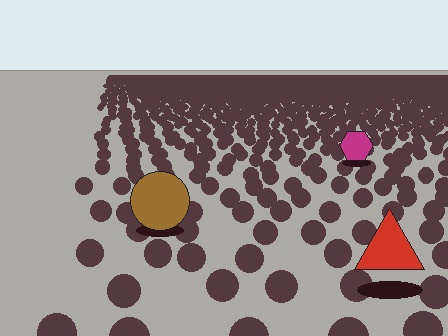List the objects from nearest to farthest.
From nearest to farthest: the red triangle, the brown circle, the magenta hexagon.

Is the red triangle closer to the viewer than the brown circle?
Yes. The red triangle is closer — you can tell from the texture gradient: the ground texture is coarser near it.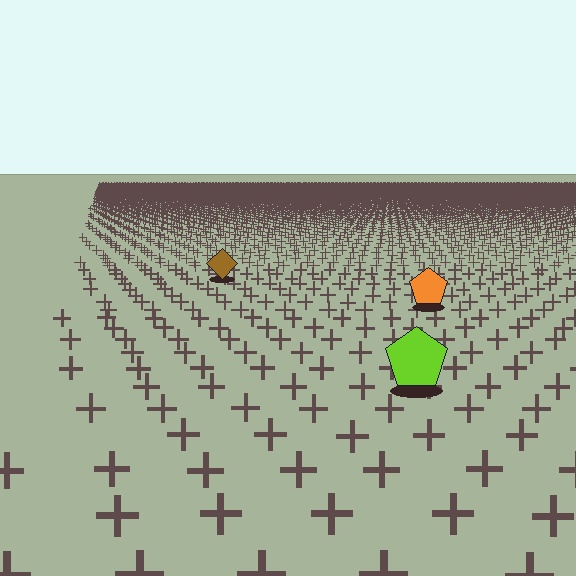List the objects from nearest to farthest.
From nearest to farthest: the lime pentagon, the orange pentagon, the brown diamond.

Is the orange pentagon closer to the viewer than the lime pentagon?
No. The lime pentagon is closer — you can tell from the texture gradient: the ground texture is coarser near it.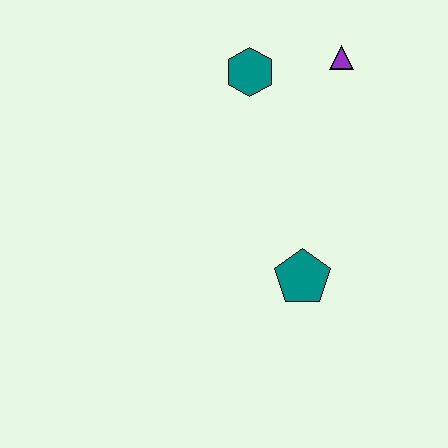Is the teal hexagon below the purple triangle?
Yes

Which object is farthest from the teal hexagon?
The teal pentagon is farthest from the teal hexagon.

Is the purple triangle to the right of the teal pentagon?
Yes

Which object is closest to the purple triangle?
The teal hexagon is closest to the purple triangle.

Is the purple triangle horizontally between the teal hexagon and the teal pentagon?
No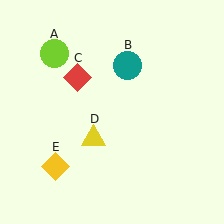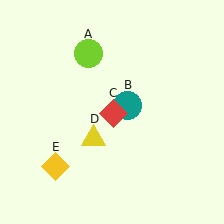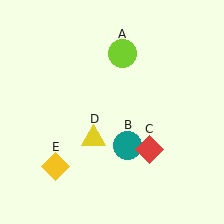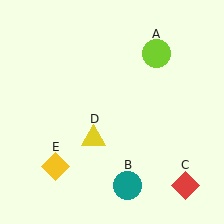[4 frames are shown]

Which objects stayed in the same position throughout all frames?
Yellow triangle (object D) and yellow diamond (object E) remained stationary.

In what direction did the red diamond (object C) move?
The red diamond (object C) moved down and to the right.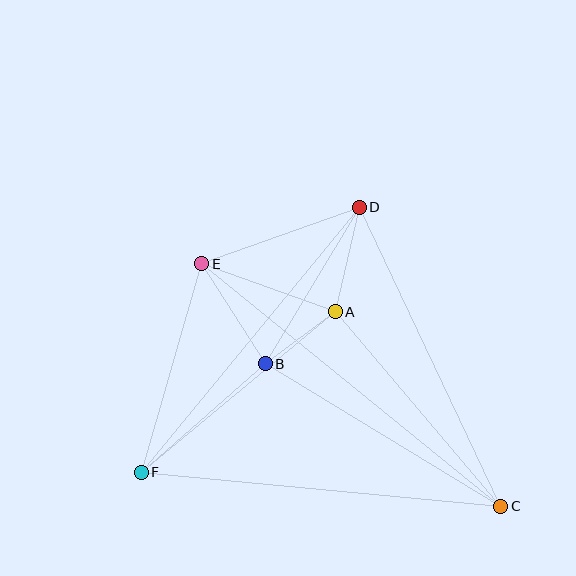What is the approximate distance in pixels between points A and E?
The distance between A and E is approximately 142 pixels.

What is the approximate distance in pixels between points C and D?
The distance between C and D is approximately 331 pixels.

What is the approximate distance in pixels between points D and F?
The distance between D and F is approximately 343 pixels.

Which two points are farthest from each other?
Points C and E are farthest from each other.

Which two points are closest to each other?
Points A and B are closest to each other.